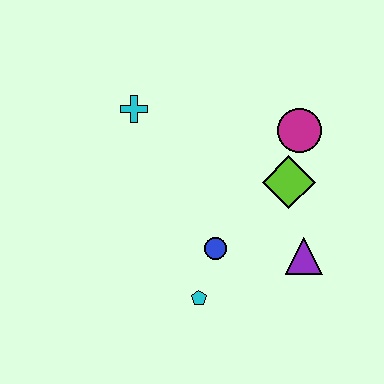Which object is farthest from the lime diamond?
The cyan cross is farthest from the lime diamond.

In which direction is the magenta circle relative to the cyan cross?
The magenta circle is to the right of the cyan cross.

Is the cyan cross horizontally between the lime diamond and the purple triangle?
No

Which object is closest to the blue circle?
The cyan pentagon is closest to the blue circle.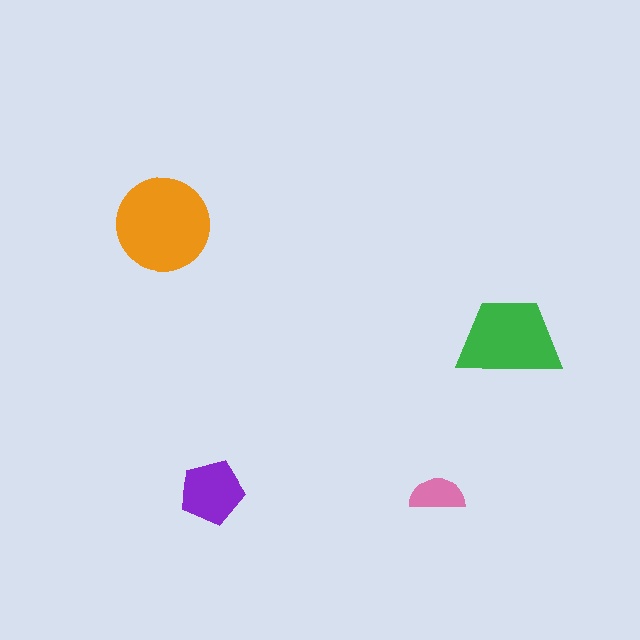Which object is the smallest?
The pink semicircle.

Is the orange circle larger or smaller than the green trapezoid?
Larger.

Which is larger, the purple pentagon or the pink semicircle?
The purple pentagon.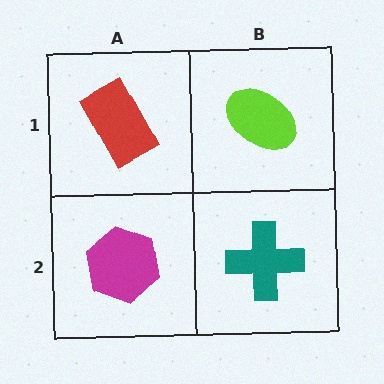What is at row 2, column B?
A teal cross.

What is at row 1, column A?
A red rectangle.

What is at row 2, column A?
A magenta hexagon.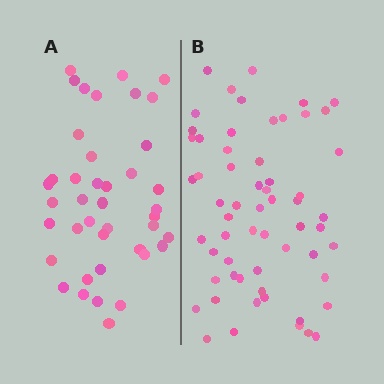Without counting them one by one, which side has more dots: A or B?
Region B (the right region) has more dots.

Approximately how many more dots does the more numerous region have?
Region B has approximately 20 more dots than region A.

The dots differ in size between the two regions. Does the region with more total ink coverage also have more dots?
No. Region A has more total ink coverage because its dots are larger, but region B actually contains more individual dots. Total area can be misleading — the number of items is what matters here.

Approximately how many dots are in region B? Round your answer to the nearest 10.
About 60 dots.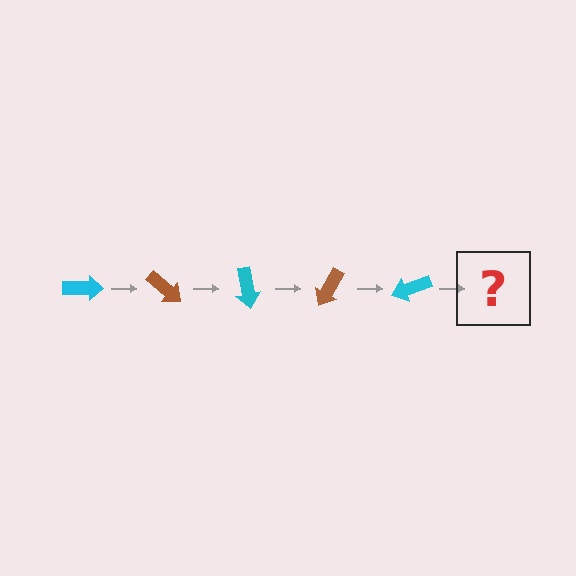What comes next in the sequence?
The next element should be a brown arrow, rotated 200 degrees from the start.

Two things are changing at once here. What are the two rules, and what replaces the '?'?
The two rules are that it rotates 40 degrees each step and the color cycles through cyan and brown. The '?' should be a brown arrow, rotated 200 degrees from the start.